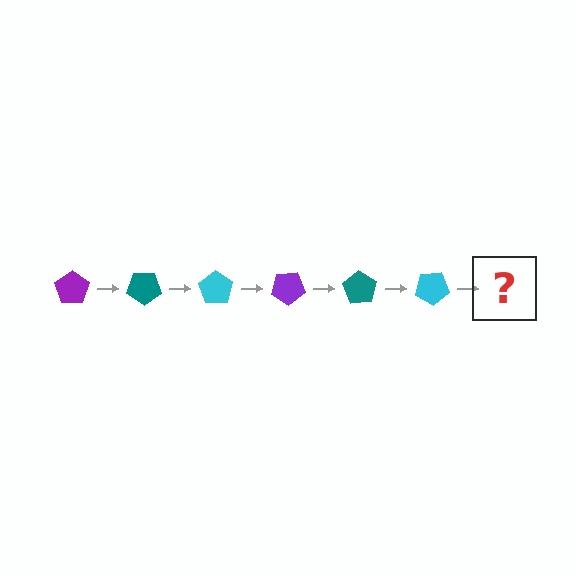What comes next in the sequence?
The next element should be a purple pentagon, rotated 210 degrees from the start.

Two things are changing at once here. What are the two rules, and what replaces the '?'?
The two rules are that it rotates 35 degrees each step and the color cycles through purple, teal, and cyan. The '?' should be a purple pentagon, rotated 210 degrees from the start.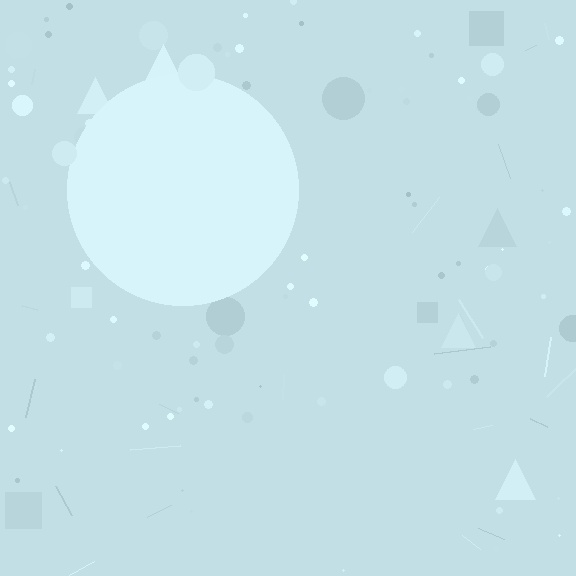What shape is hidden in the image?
A circle is hidden in the image.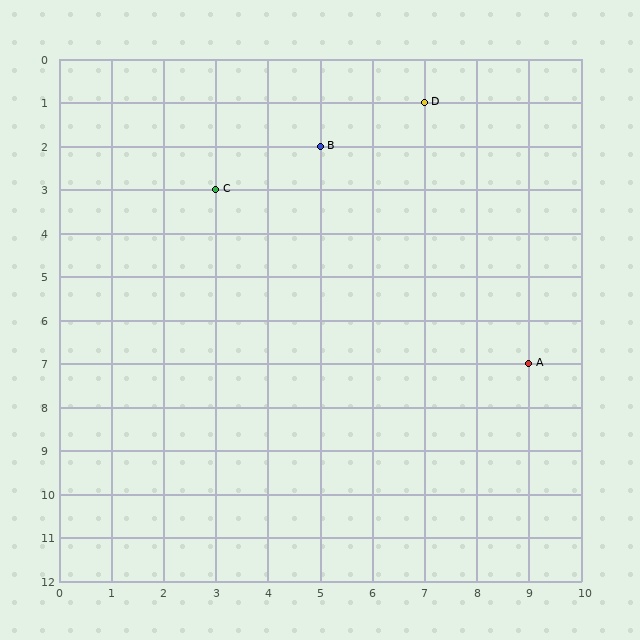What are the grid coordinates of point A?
Point A is at grid coordinates (9, 7).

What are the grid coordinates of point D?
Point D is at grid coordinates (7, 1).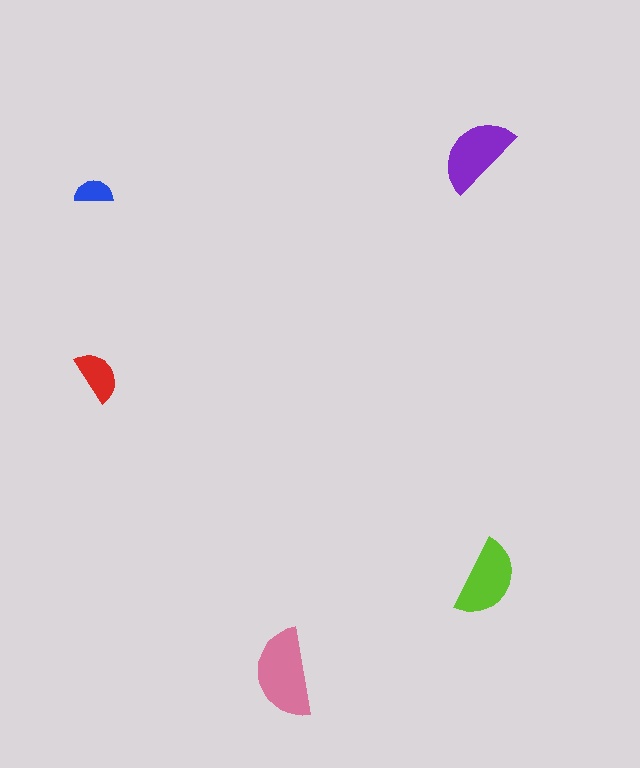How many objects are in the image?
There are 5 objects in the image.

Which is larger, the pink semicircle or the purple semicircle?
The pink one.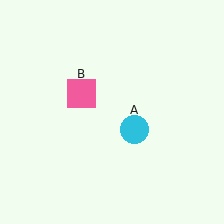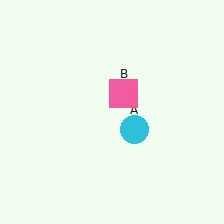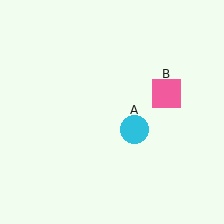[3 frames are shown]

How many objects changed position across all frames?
1 object changed position: pink square (object B).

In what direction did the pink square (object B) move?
The pink square (object B) moved right.